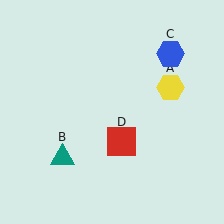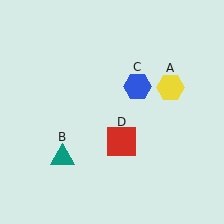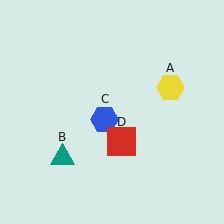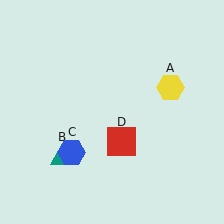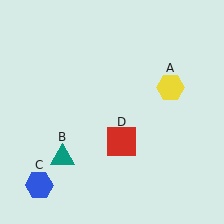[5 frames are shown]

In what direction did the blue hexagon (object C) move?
The blue hexagon (object C) moved down and to the left.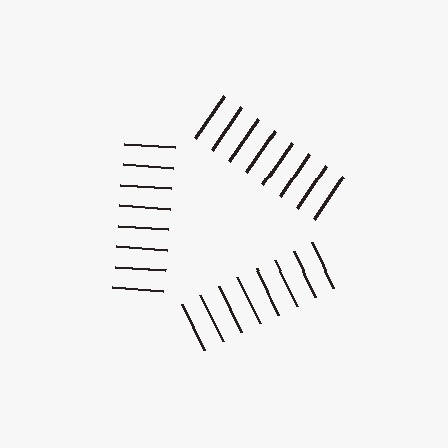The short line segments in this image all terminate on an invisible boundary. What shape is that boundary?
An illusory triangle — the line segments terminate on its edges but no continuous stroke is drawn.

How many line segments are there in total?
24 — 8 along each of the 3 edges.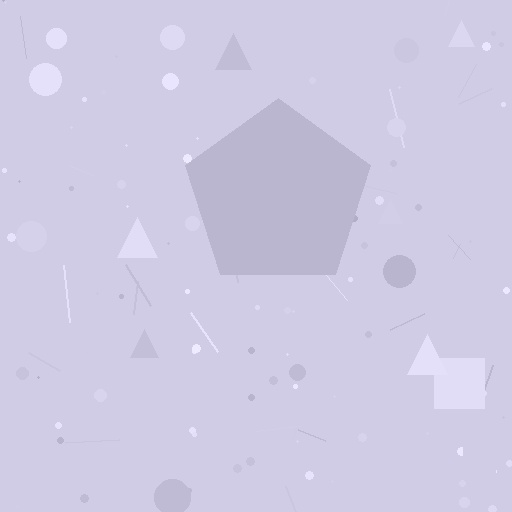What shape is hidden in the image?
A pentagon is hidden in the image.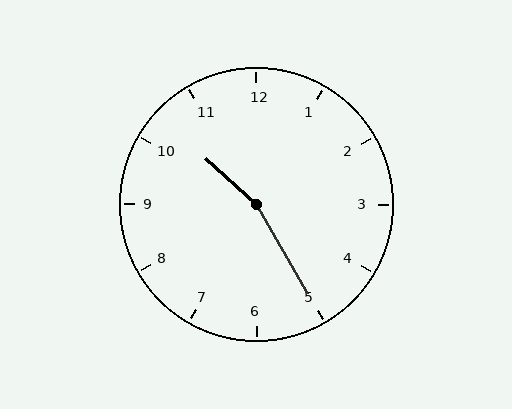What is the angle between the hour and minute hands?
Approximately 162 degrees.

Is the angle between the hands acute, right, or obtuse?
It is obtuse.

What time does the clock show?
10:25.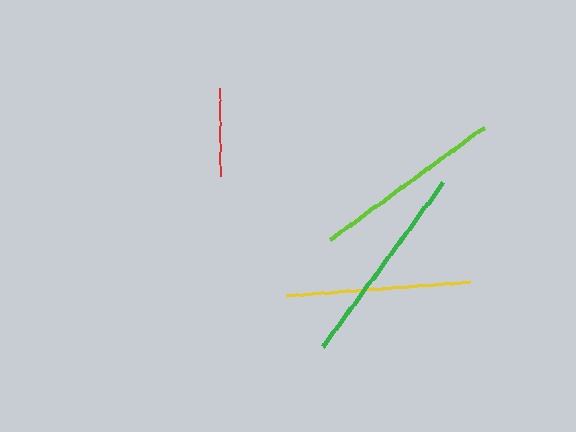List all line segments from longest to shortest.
From longest to shortest: green, lime, yellow, red.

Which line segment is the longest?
The green line is the longest at approximately 203 pixels.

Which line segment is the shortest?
The red line is the shortest at approximately 88 pixels.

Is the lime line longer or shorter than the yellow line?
The lime line is longer than the yellow line.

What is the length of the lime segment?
The lime segment is approximately 190 pixels long.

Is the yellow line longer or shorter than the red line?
The yellow line is longer than the red line.